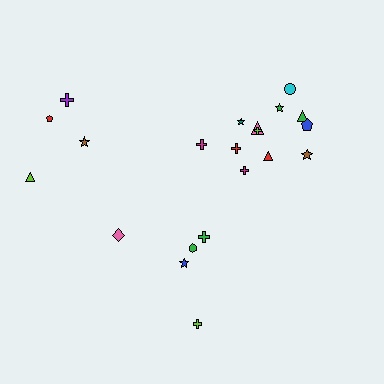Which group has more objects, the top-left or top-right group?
The top-right group.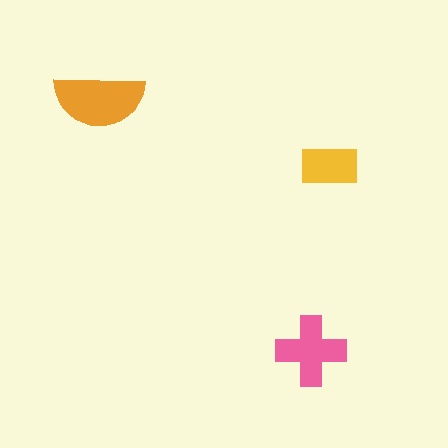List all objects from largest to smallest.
The orange semicircle, the pink cross, the yellow rectangle.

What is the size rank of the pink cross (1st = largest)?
2nd.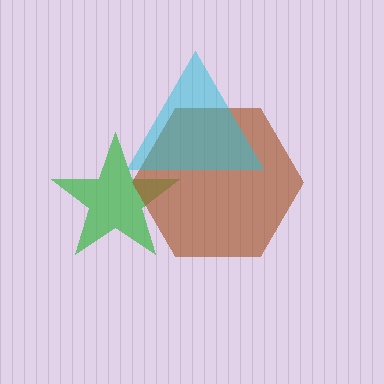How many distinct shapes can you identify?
There are 3 distinct shapes: a green star, a brown hexagon, a cyan triangle.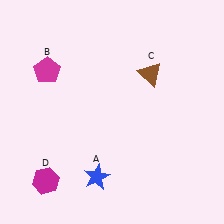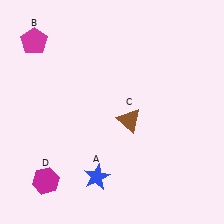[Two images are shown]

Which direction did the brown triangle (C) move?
The brown triangle (C) moved down.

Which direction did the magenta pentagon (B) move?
The magenta pentagon (B) moved up.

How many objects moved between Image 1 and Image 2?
2 objects moved between the two images.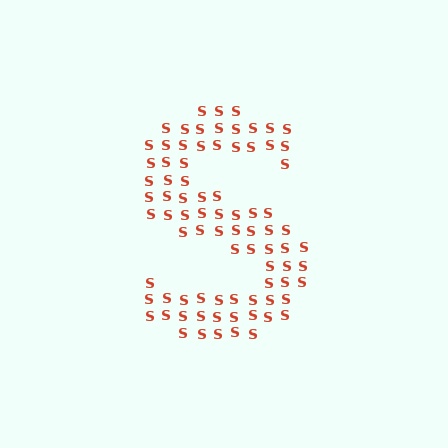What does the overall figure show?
The overall figure shows the letter S.